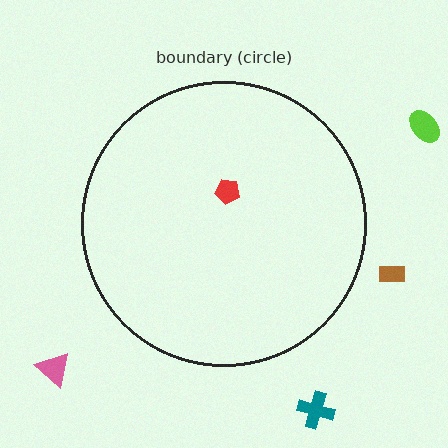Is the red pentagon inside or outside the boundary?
Inside.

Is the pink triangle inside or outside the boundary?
Outside.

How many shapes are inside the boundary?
1 inside, 4 outside.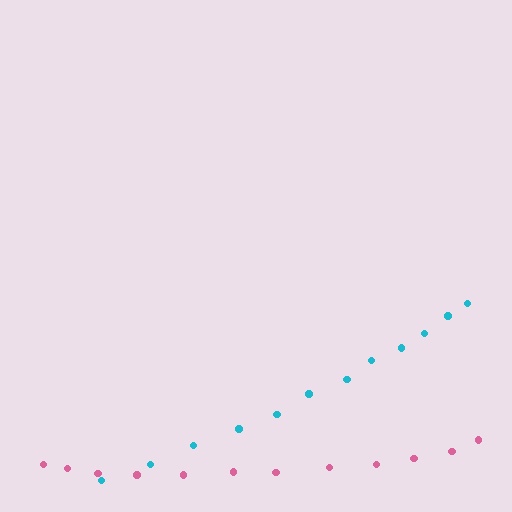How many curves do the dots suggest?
There are 2 distinct paths.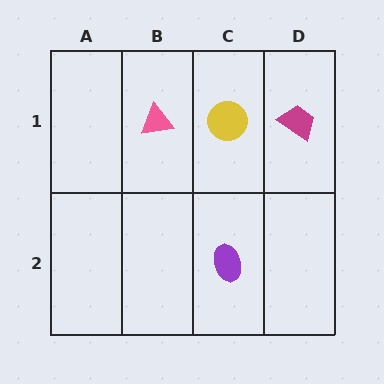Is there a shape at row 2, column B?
No, that cell is empty.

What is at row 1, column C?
A yellow circle.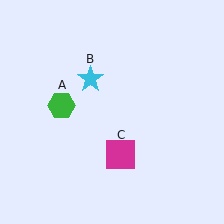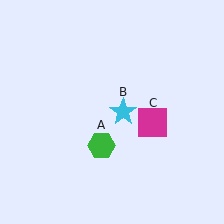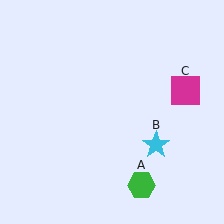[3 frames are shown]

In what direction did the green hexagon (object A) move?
The green hexagon (object A) moved down and to the right.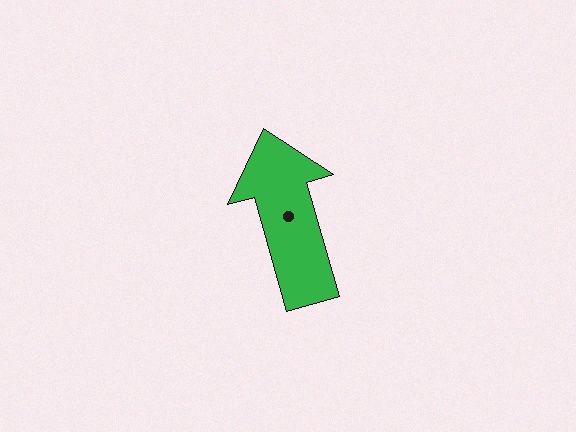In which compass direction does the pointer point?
North.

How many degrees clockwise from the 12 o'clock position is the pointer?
Approximately 344 degrees.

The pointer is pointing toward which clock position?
Roughly 11 o'clock.